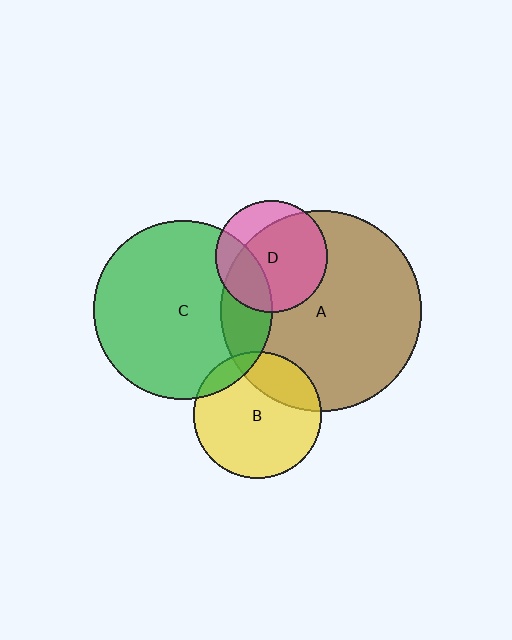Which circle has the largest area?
Circle A (brown).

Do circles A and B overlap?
Yes.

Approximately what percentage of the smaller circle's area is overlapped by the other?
Approximately 25%.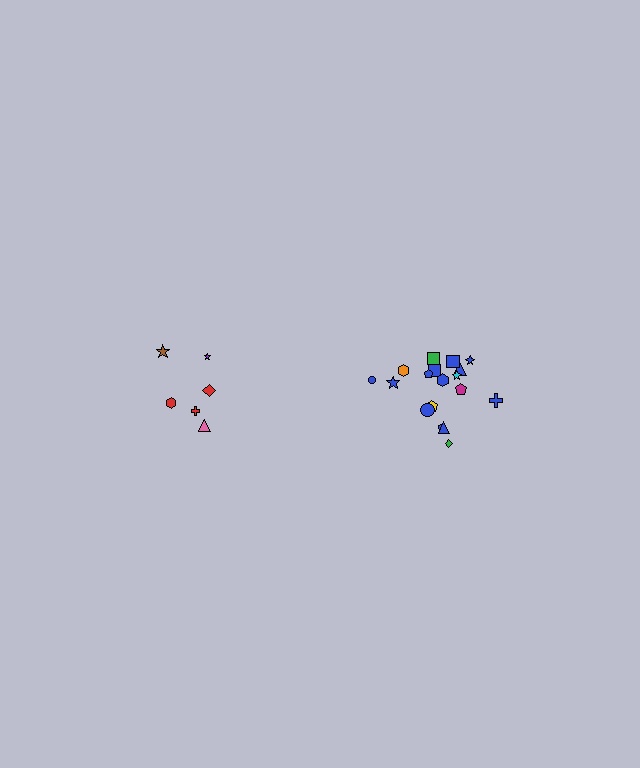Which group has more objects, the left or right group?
The right group.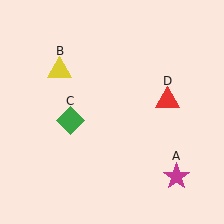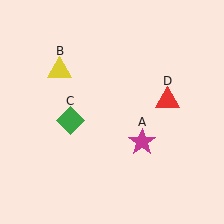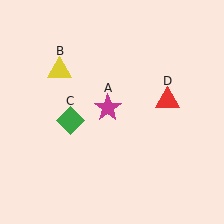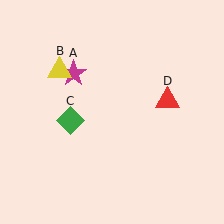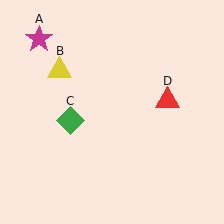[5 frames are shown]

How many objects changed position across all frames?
1 object changed position: magenta star (object A).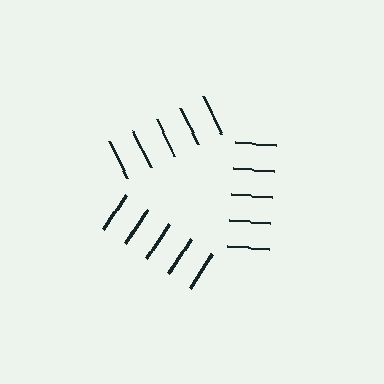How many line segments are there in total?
15 — 5 along each of the 3 edges.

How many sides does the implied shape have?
3 sides — the line-ends trace a triangle.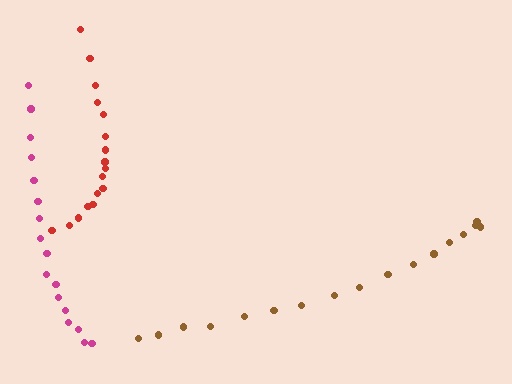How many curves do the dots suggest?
There are 3 distinct paths.